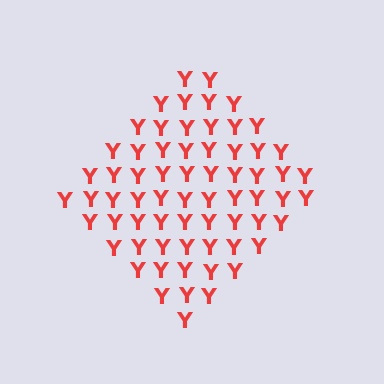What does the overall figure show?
The overall figure shows a diamond.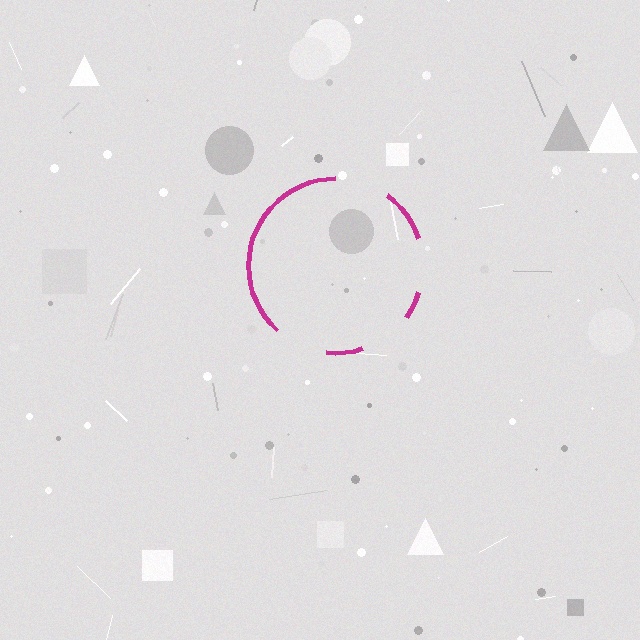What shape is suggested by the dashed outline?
The dashed outline suggests a circle.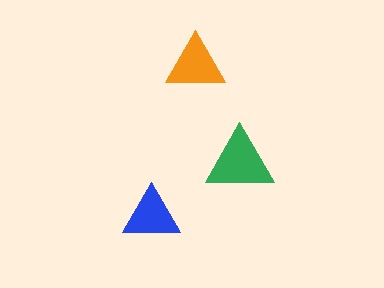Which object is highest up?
The orange triangle is topmost.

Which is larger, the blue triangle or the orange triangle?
The orange one.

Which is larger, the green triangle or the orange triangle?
The green one.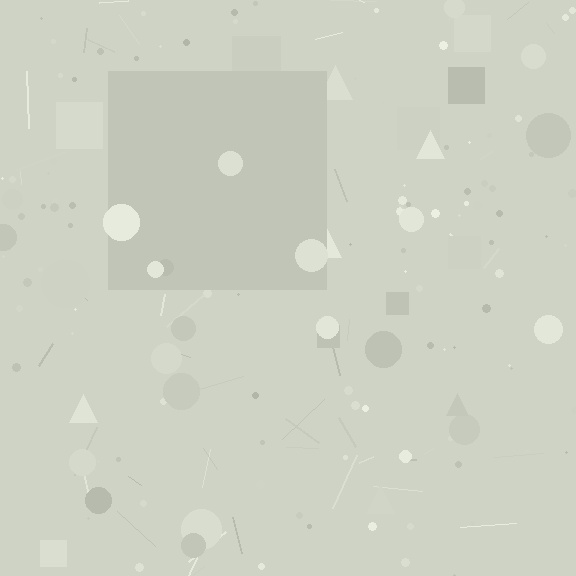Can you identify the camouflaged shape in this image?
The camouflaged shape is a square.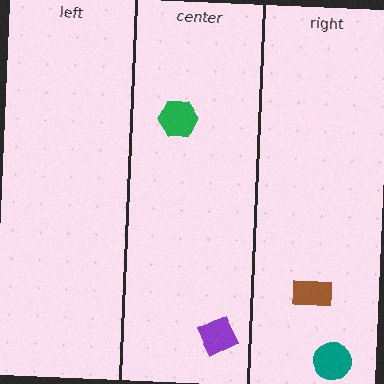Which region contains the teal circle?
The right region.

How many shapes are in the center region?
2.